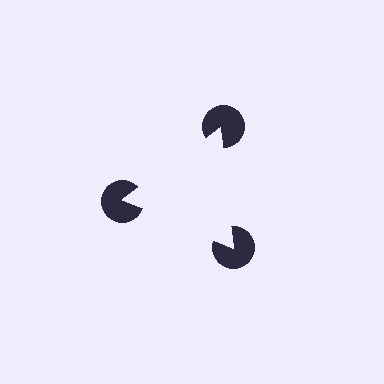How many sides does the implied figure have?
3 sides.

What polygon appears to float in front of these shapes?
An illusory triangle — its edges are inferred from the aligned wedge cuts in the pac-man discs, not physically drawn.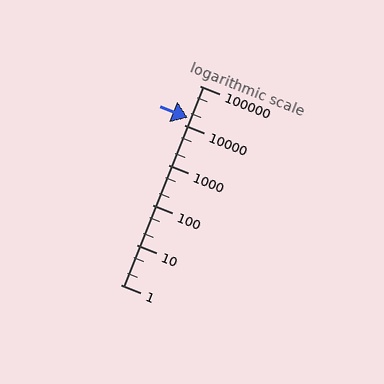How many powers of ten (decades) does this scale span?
The scale spans 5 decades, from 1 to 100000.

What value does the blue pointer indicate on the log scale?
The pointer indicates approximately 16000.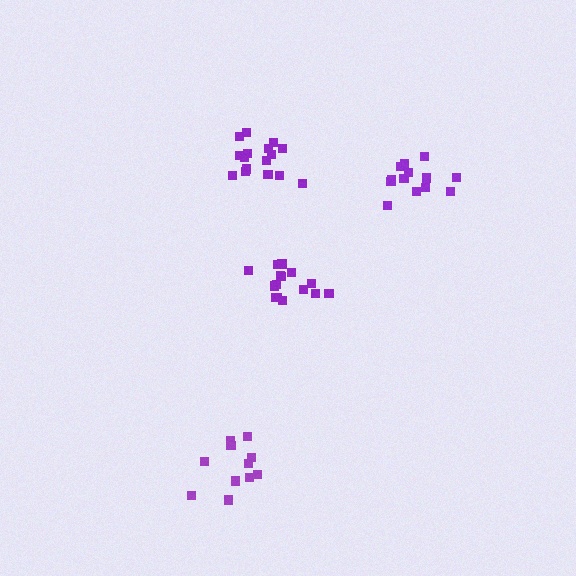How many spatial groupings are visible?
There are 4 spatial groupings.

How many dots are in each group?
Group 1: 16 dots, Group 2: 11 dots, Group 3: 15 dots, Group 4: 13 dots (55 total).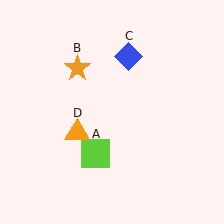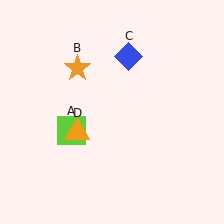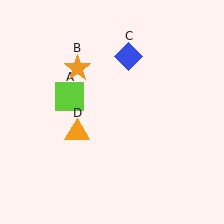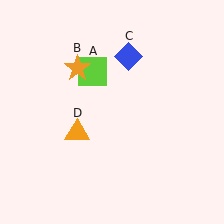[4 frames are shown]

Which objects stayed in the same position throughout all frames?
Orange star (object B) and blue diamond (object C) and orange triangle (object D) remained stationary.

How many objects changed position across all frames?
1 object changed position: lime square (object A).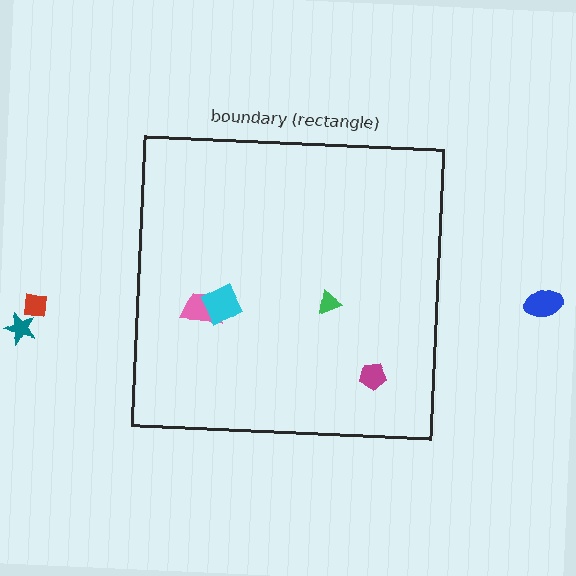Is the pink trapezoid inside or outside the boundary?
Inside.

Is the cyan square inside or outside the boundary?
Inside.